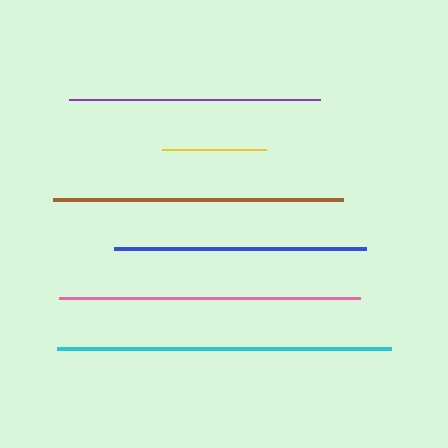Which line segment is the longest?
The cyan line is the longest at approximately 334 pixels.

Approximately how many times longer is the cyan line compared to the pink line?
The cyan line is approximately 1.1 times the length of the pink line.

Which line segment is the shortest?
The yellow line is the shortest at approximately 105 pixels.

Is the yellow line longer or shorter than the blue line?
The blue line is longer than the yellow line.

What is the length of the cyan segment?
The cyan segment is approximately 334 pixels long.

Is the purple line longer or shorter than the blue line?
The blue line is longer than the purple line.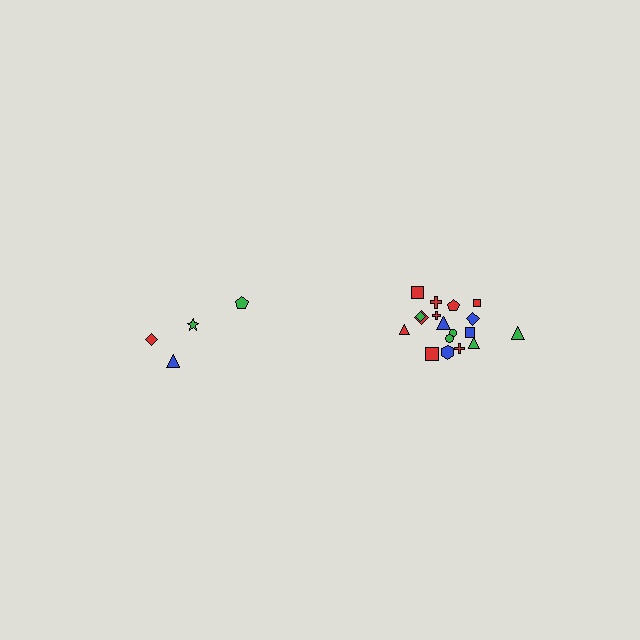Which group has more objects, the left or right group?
The right group.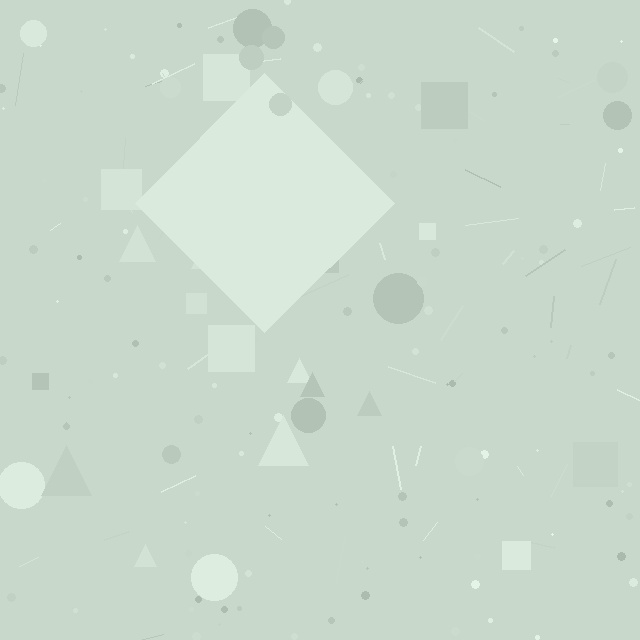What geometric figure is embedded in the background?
A diamond is embedded in the background.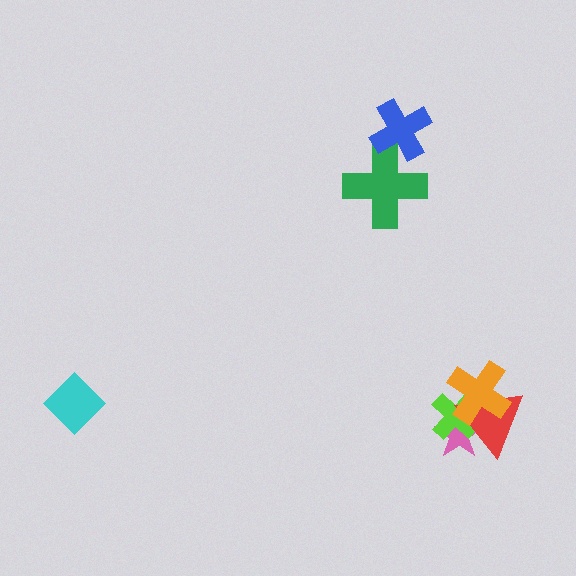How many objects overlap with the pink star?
3 objects overlap with the pink star.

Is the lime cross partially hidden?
Yes, it is partially covered by another shape.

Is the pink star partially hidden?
Yes, it is partially covered by another shape.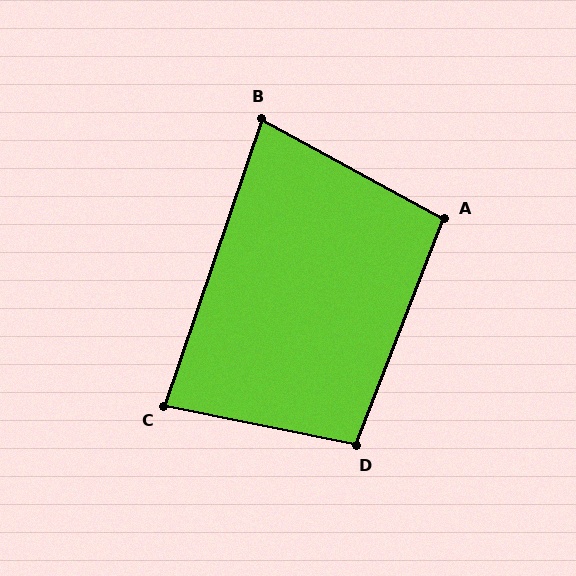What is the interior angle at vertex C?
Approximately 83 degrees (acute).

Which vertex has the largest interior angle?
D, at approximately 100 degrees.